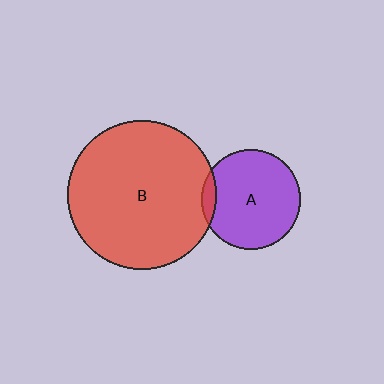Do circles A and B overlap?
Yes.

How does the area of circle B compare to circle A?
Approximately 2.2 times.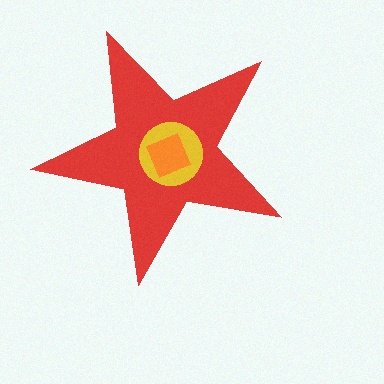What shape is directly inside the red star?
The yellow circle.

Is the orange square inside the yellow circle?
Yes.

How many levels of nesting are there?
3.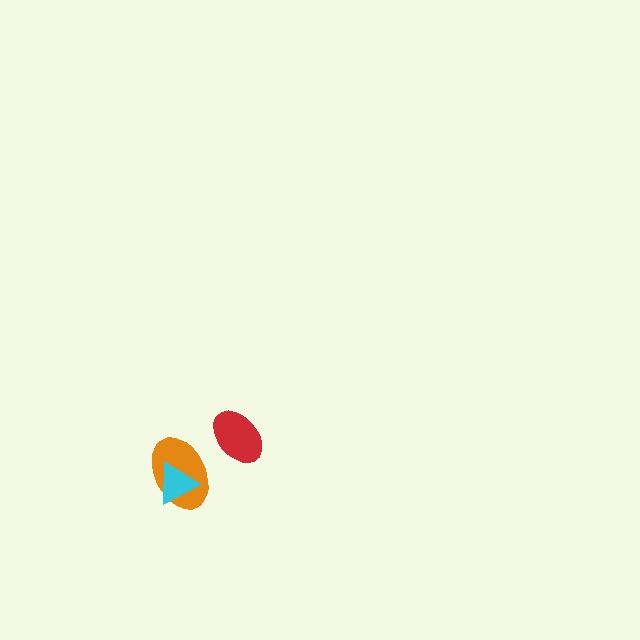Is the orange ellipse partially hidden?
Yes, it is partially covered by another shape.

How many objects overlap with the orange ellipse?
1 object overlaps with the orange ellipse.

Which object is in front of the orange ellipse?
The cyan triangle is in front of the orange ellipse.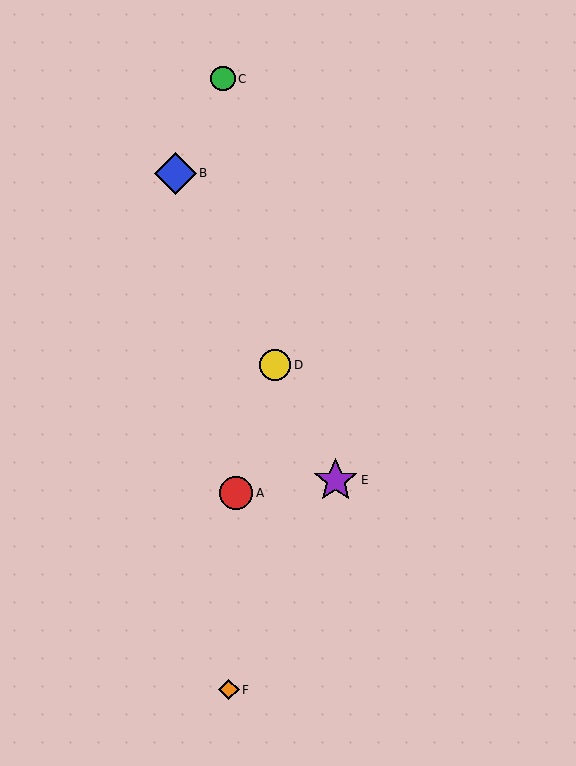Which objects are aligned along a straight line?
Objects B, D, E are aligned along a straight line.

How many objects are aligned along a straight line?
3 objects (B, D, E) are aligned along a straight line.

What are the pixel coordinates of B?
Object B is at (175, 173).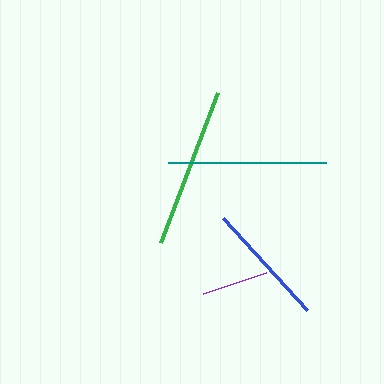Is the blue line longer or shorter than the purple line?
The blue line is longer than the purple line.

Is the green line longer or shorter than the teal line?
The green line is longer than the teal line.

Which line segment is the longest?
The green line is the longest at approximately 160 pixels.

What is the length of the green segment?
The green segment is approximately 160 pixels long.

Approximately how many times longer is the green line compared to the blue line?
The green line is approximately 1.3 times the length of the blue line.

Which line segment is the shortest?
The purple line is the shortest at approximately 67 pixels.